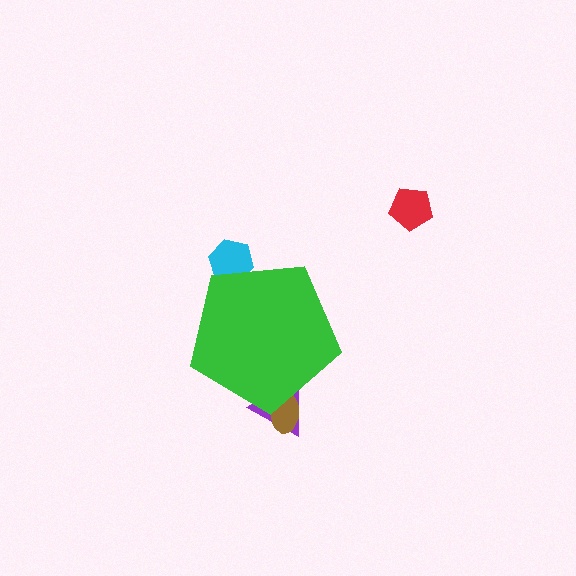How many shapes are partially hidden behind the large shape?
3 shapes are partially hidden.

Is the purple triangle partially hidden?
Yes, the purple triangle is partially hidden behind the green pentagon.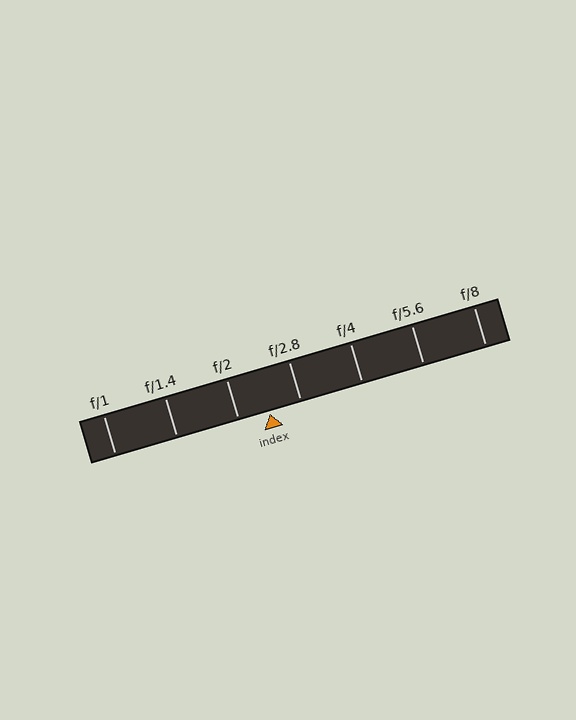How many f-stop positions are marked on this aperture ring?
There are 7 f-stop positions marked.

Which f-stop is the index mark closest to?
The index mark is closest to f/2.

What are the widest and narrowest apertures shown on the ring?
The widest aperture shown is f/1 and the narrowest is f/8.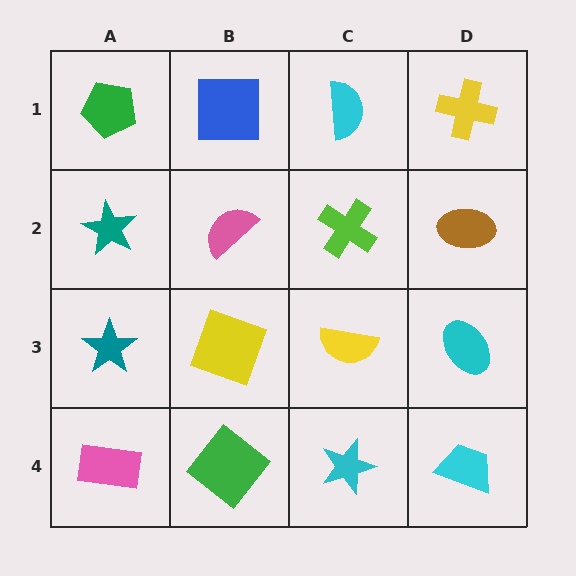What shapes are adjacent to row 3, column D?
A brown ellipse (row 2, column D), a cyan trapezoid (row 4, column D), a yellow semicircle (row 3, column C).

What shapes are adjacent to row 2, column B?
A blue square (row 1, column B), a yellow square (row 3, column B), a teal star (row 2, column A), a lime cross (row 2, column C).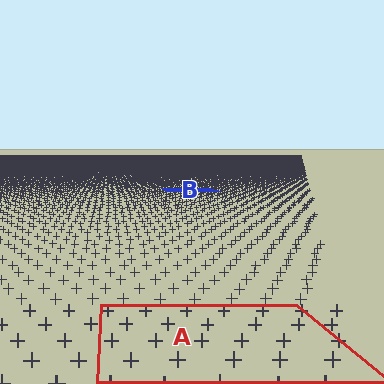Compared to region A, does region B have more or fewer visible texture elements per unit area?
Region B has more texture elements per unit area — they are packed more densely because it is farther away.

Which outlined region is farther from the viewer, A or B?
Region B is farther from the viewer — the texture elements inside it appear smaller and more densely packed.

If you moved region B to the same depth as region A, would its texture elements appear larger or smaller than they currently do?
They would appear larger. At a closer depth, the same texture elements are projected at a bigger on-screen size.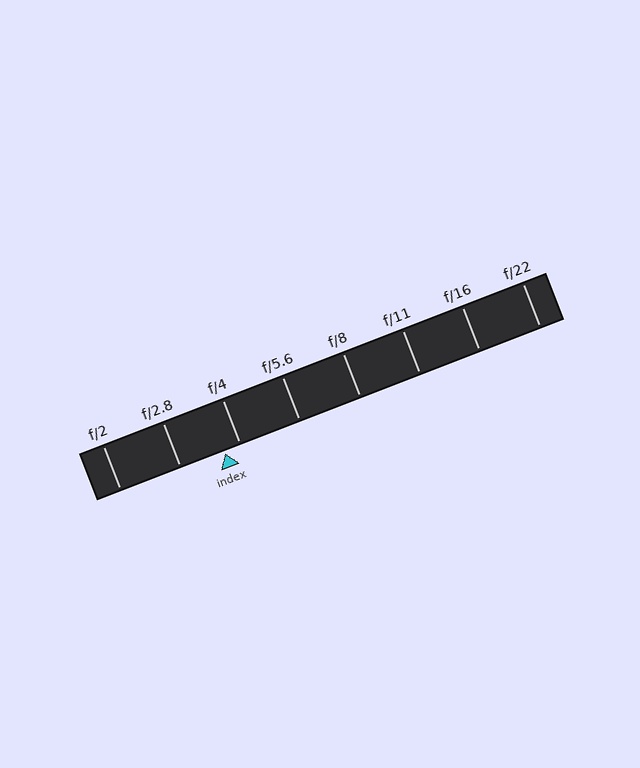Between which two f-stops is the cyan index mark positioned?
The index mark is between f/2.8 and f/4.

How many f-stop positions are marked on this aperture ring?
There are 8 f-stop positions marked.